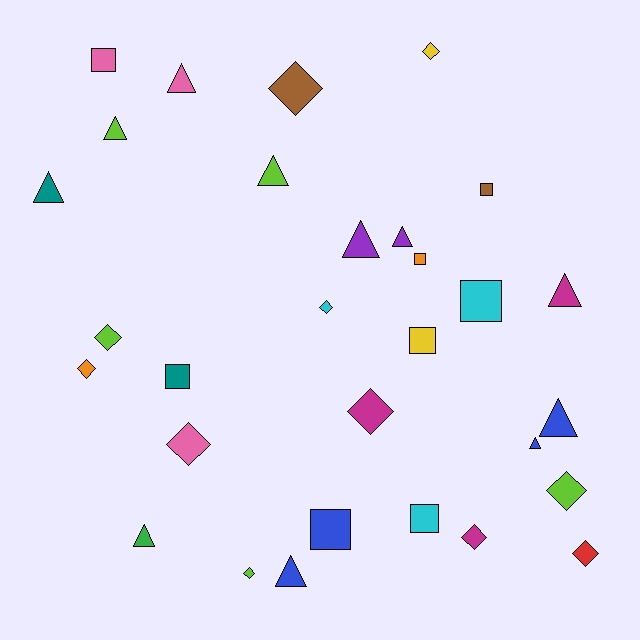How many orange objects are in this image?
There are 2 orange objects.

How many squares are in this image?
There are 8 squares.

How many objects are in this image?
There are 30 objects.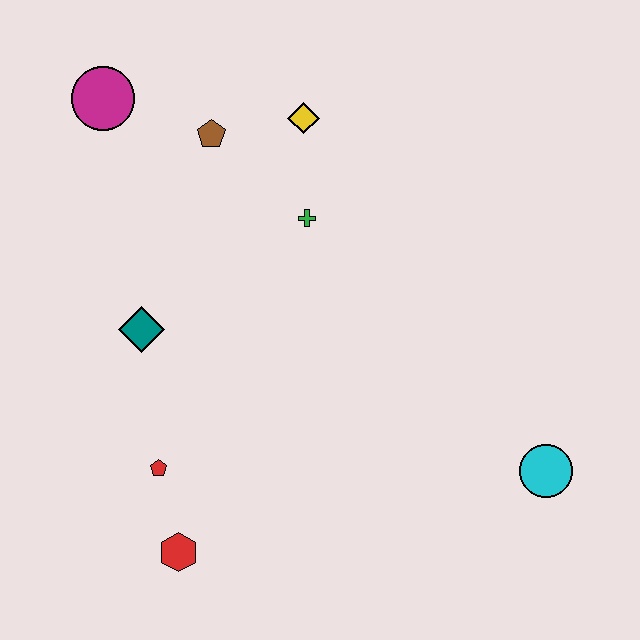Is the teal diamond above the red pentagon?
Yes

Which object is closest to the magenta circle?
The brown pentagon is closest to the magenta circle.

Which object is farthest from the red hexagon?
The magenta circle is farthest from the red hexagon.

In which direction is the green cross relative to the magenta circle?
The green cross is to the right of the magenta circle.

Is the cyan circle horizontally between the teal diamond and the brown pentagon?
No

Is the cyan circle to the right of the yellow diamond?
Yes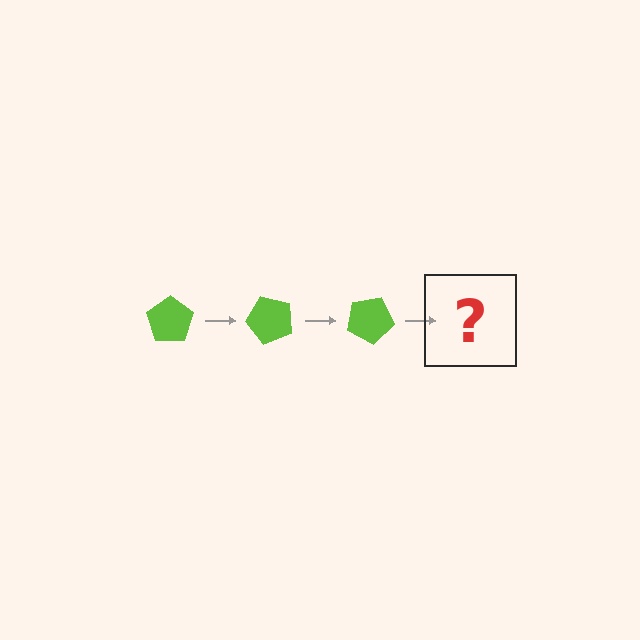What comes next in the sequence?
The next element should be a lime pentagon rotated 150 degrees.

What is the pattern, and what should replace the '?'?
The pattern is that the pentagon rotates 50 degrees each step. The '?' should be a lime pentagon rotated 150 degrees.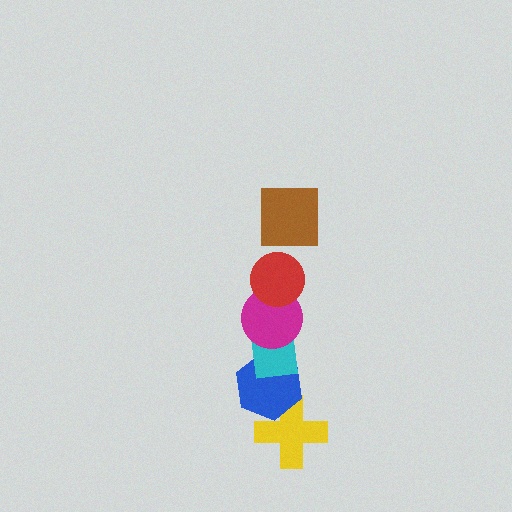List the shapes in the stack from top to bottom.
From top to bottom: the brown square, the red circle, the magenta circle, the cyan square, the blue hexagon, the yellow cross.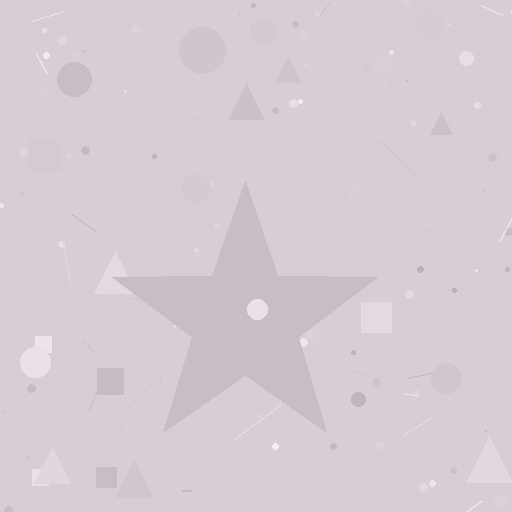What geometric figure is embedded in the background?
A star is embedded in the background.